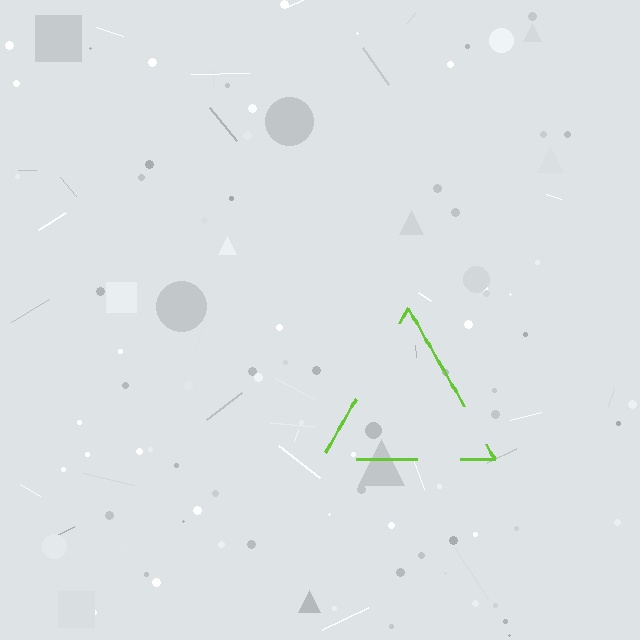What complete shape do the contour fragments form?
The contour fragments form a triangle.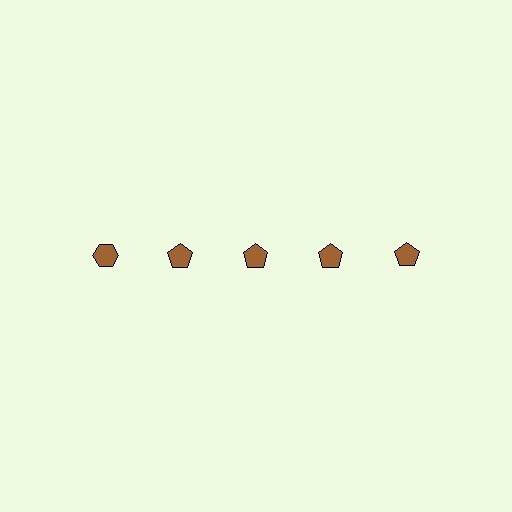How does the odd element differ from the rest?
It has a different shape: hexagon instead of pentagon.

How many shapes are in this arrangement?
There are 5 shapes arranged in a grid pattern.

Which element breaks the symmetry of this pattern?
The brown hexagon in the top row, leftmost column breaks the symmetry. All other shapes are brown pentagons.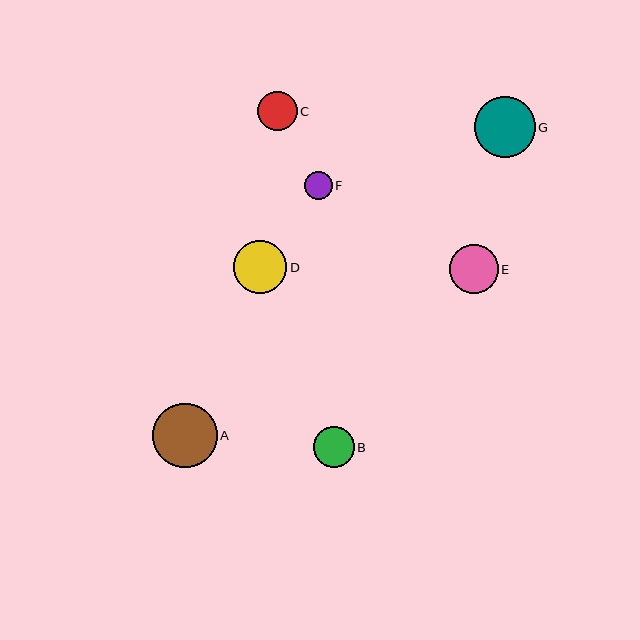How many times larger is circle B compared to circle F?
Circle B is approximately 1.5 times the size of circle F.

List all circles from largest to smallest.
From largest to smallest: A, G, D, E, B, C, F.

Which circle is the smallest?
Circle F is the smallest with a size of approximately 28 pixels.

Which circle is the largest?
Circle A is the largest with a size of approximately 64 pixels.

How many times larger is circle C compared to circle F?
Circle C is approximately 1.4 times the size of circle F.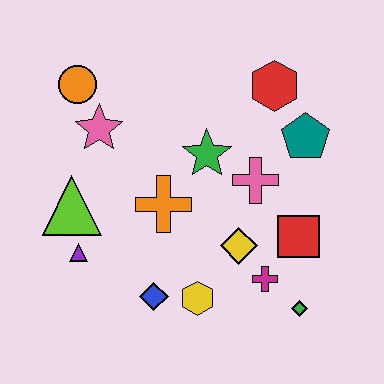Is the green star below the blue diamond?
No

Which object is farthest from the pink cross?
The orange circle is farthest from the pink cross.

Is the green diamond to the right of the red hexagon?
Yes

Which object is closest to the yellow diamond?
The magenta cross is closest to the yellow diamond.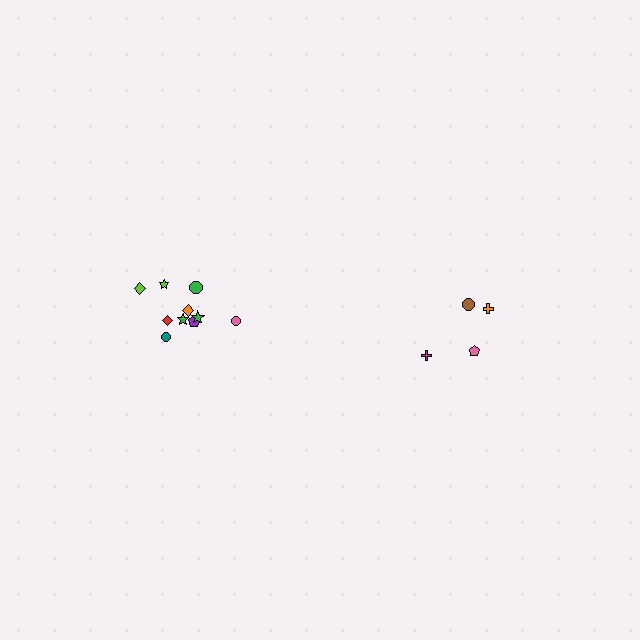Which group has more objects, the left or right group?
The left group.